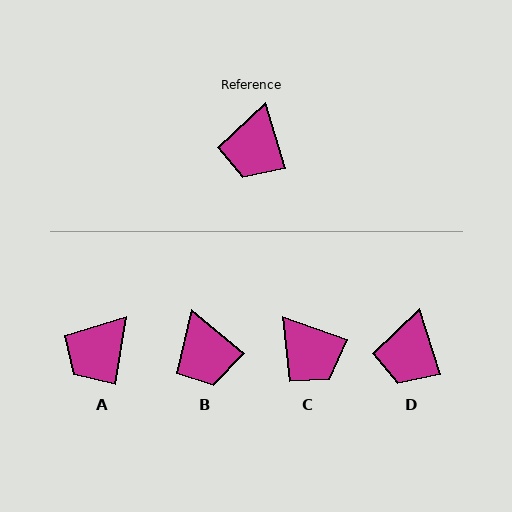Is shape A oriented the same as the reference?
No, it is off by about 26 degrees.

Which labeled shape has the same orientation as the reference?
D.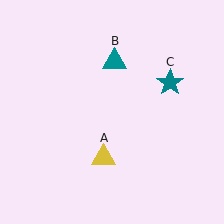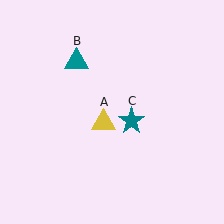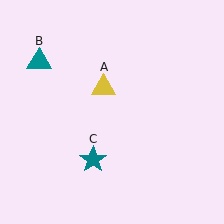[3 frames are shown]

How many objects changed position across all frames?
3 objects changed position: yellow triangle (object A), teal triangle (object B), teal star (object C).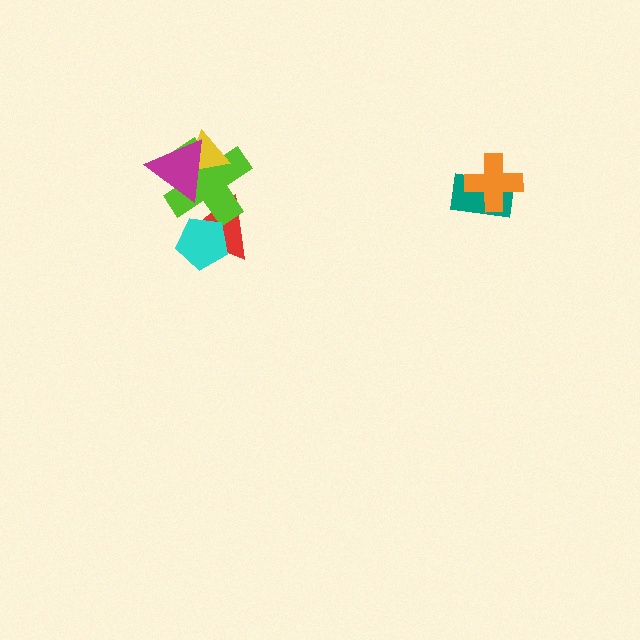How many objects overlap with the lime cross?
4 objects overlap with the lime cross.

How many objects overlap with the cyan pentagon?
2 objects overlap with the cyan pentagon.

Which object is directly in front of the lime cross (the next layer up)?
The yellow triangle is directly in front of the lime cross.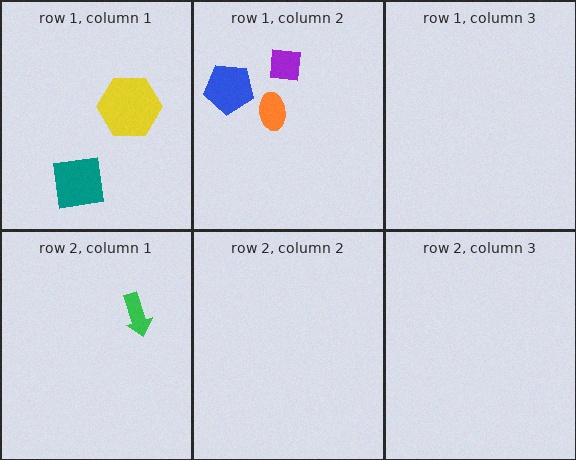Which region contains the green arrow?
The row 2, column 1 region.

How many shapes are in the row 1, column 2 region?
3.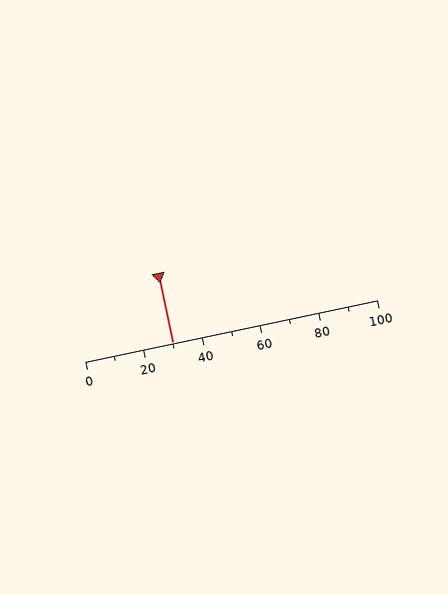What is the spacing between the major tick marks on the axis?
The major ticks are spaced 20 apart.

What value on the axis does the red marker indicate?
The marker indicates approximately 30.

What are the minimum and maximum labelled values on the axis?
The axis runs from 0 to 100.